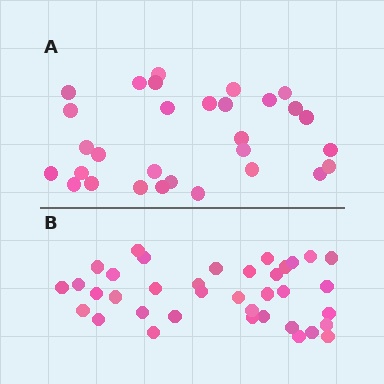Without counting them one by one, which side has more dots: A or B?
Region B (the bottom region) has more dots.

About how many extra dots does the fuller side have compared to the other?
Region B has roughly 8 or so more dots than region A.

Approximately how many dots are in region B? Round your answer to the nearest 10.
About 40 dots. (The exact count is 37, which rounds to 40.)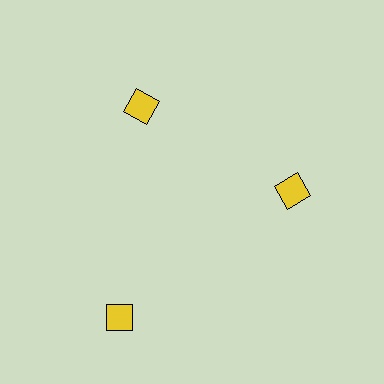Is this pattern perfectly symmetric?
No. The 3 yellow diamonds are arranged in a ring, but one element near the 7 o'clock position is pushed outward from the center, breaking the 3-fold rotational symmetry.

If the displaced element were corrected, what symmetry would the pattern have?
It would have 3-fold rotational symmetry — the pattern would map onto itself every 120 degrees.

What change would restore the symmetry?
The symmetry would be restored by moving it inward, back onto the ring so that all 3 diamonds sit at equal angles and equal distance from the center.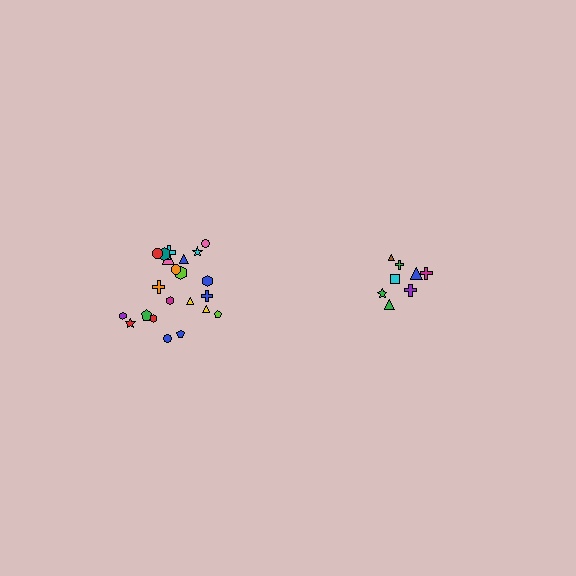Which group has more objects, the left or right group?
The left group.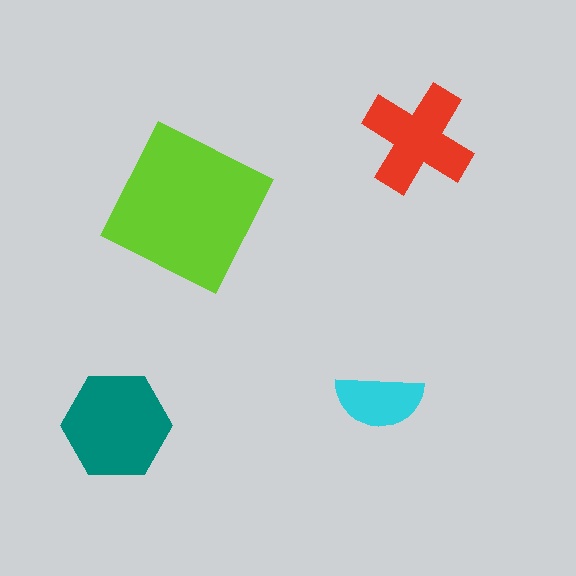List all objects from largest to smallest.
The lime square, the teal hexagon, the red cross, the cyan semicircle.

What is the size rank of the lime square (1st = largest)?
1st.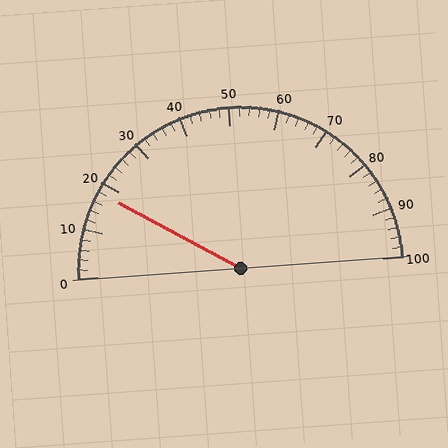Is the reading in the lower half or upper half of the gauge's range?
The reading is in the lower half of the range (0 to 100).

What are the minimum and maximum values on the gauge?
The gauge ranges from 0 to 100.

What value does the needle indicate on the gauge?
The needle indicates approximately 18.